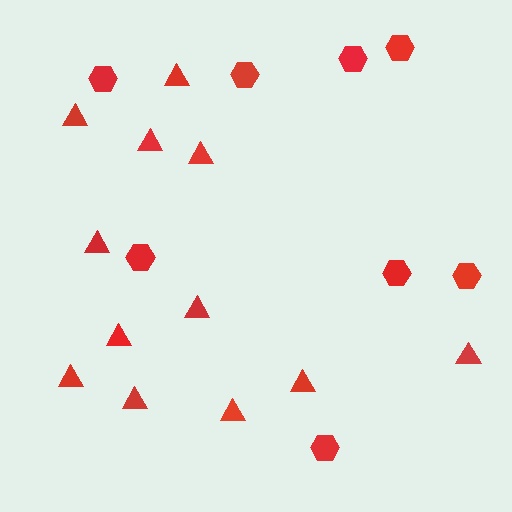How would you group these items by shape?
There are 2 groups: one group of hexagons (8) and one group of triangles (12).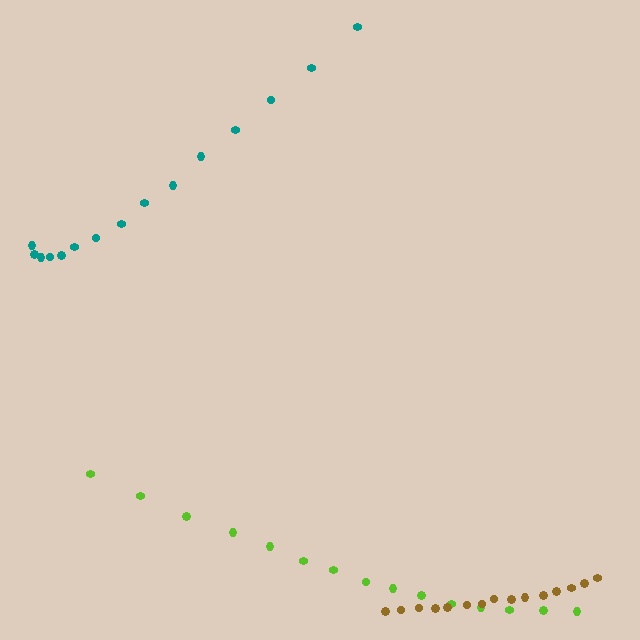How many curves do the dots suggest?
There are 3 distinct paths.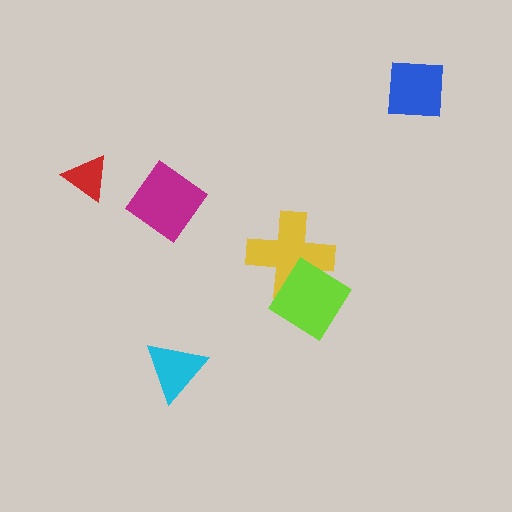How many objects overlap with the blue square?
0 objects overlap with the blue square.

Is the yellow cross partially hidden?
Yes, it is partially covered by another shape.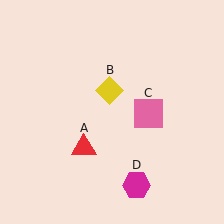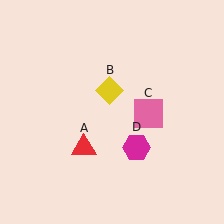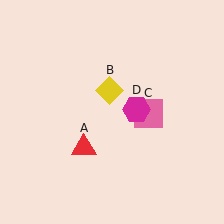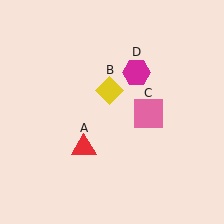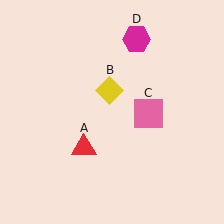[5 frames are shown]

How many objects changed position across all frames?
1 object changed position: magenta hexagon (object D).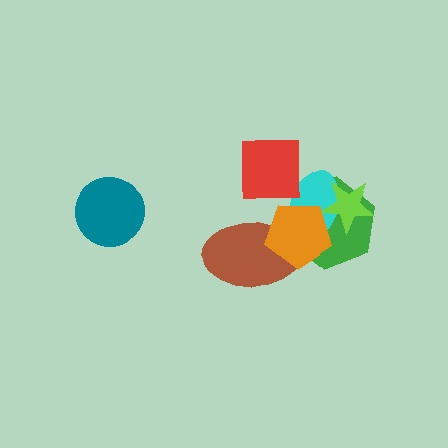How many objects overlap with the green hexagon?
4 objects overlap with the green hexagon.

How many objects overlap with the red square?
1 object overlaps with the red square.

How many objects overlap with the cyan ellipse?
4 objects overlap with the cyan ellipse.